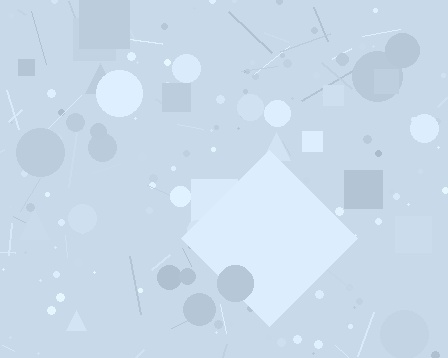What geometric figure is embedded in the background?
A diamond is embedded in the background.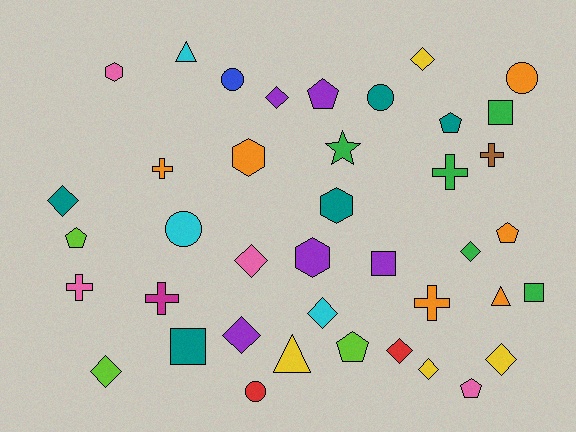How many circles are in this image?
There are 5 circles.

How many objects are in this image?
There are 40 objects.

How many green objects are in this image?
There are 5 green objects.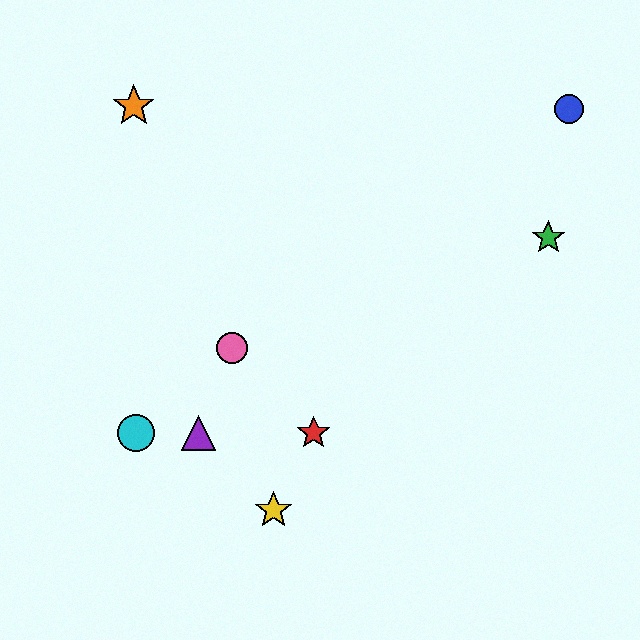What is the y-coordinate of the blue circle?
The blue circle is at y≈109.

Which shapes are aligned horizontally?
The red star, the purple triangle, the cyan circle are aligned horizontally.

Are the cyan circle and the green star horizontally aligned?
No, the cyan circle is at y≈433 and the green star is at y≈238.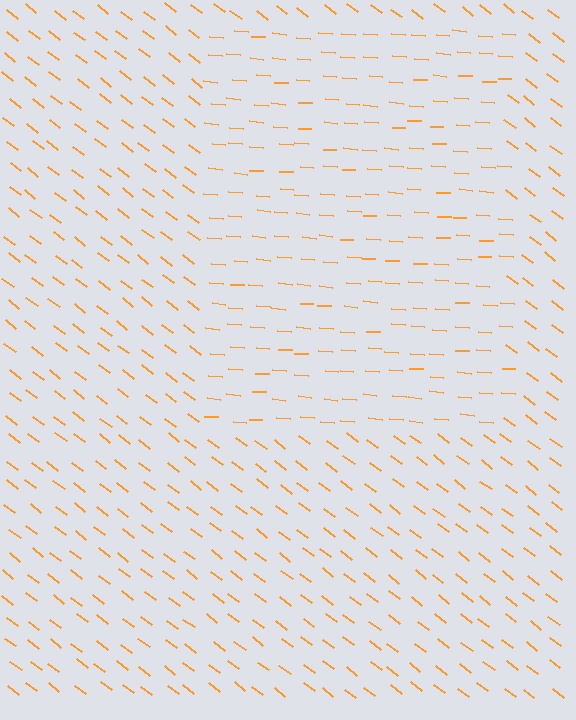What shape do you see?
I see a rectangle.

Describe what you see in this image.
The image is filled with small orange line segments. A rectangle region in the image has lines oriented differently from the surrounding lines, creating a visible texture boundary.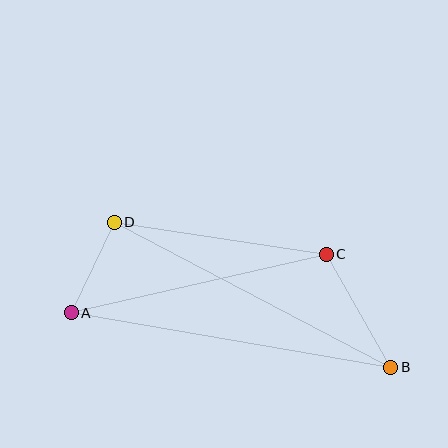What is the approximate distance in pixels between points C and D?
The distance between C and D is approximately 214 pixels.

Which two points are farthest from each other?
Points A and B are farthest from each other.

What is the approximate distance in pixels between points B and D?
The distance between B and D is approximately 312 pixels.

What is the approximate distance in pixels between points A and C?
The distance between A and C is approximately 262 pixels.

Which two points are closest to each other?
Points A and D are closest to each other.